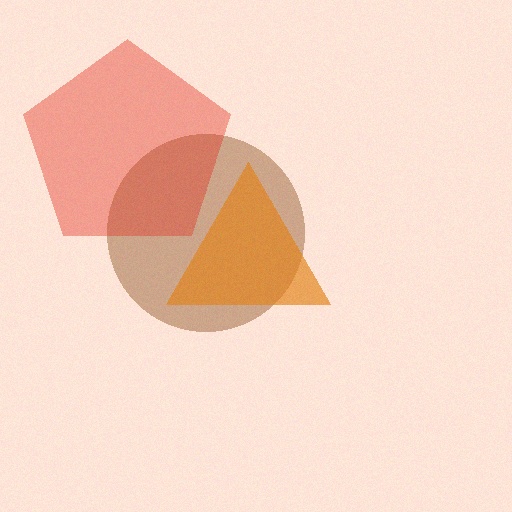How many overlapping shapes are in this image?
There are 3 overlapping shapes in the image.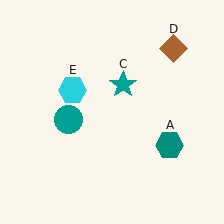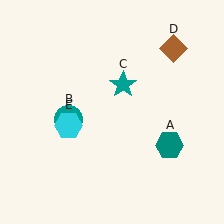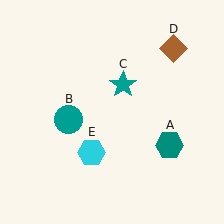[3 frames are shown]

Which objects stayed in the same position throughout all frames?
Teal hexagon (object A) and teal circle (object B) and teal star (object C) and brown diamond (object D) remained stationary.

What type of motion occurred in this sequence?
The cyan hexagon (object E) rotated counterclockwise around the center of the scene.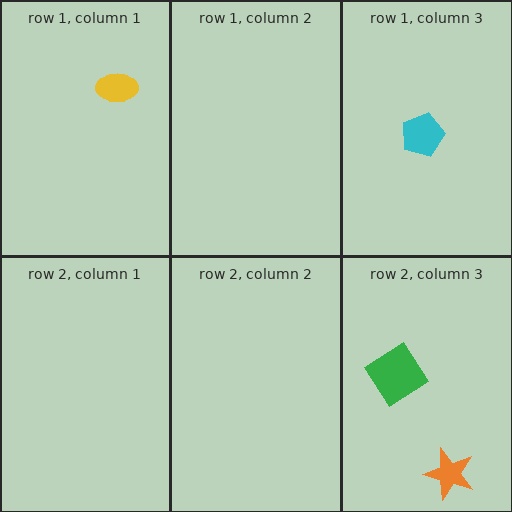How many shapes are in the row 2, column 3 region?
2.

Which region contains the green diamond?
The row 2, column 3 region.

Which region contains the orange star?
The row 2, column 3 region.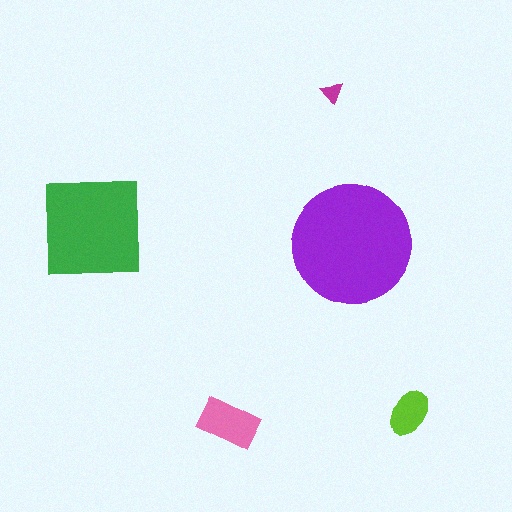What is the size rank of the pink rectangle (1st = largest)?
3rd.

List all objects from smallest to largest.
The magenta triangle, the lime ellipse, the pink rectangle, the green square, the purple circle.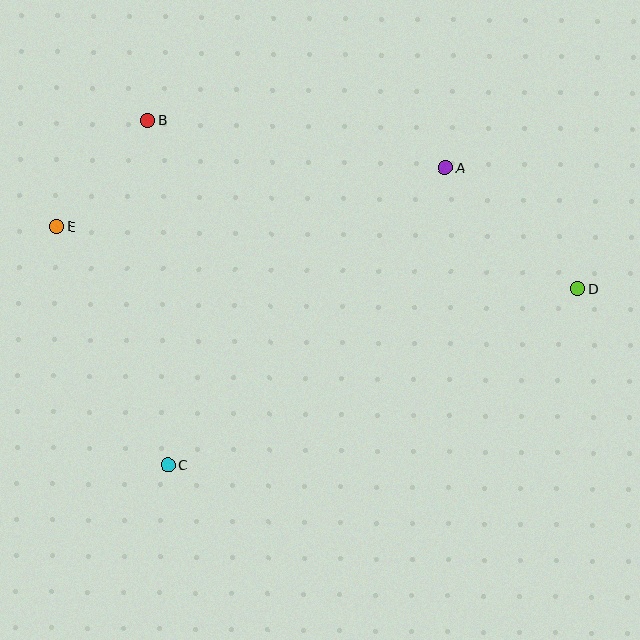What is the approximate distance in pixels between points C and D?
The distance between C and D is approximately 446 pixels.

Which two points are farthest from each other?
Points D and E are farthest from each other.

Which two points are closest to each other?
Points B and E are closest to each other.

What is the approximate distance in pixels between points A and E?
The distance between A and E is approximately 393 pixels.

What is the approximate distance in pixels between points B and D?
The distance between B and D is approximately 462 pixels.